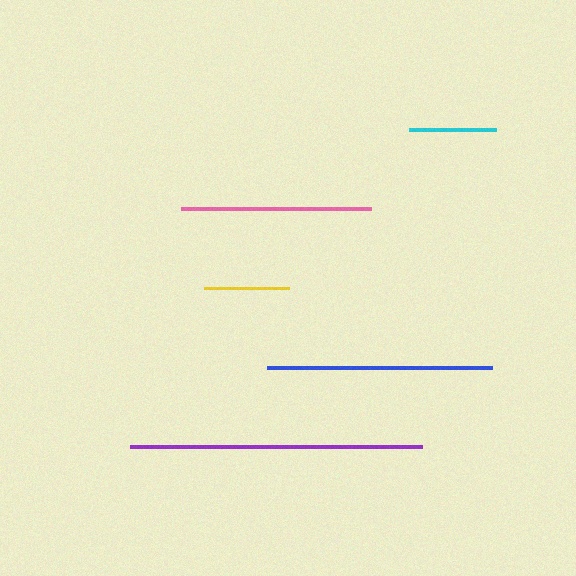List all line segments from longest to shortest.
From longest to shortest: purple, blue, pink, cyan, yellow.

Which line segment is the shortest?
The yellow line is the shortest at approximately 85 pixels.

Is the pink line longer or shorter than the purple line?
The purple line is longer than the pink line.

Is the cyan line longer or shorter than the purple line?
The purple line is longer than the cyan line.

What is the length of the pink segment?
The pink segment is approximately 190 pixels long.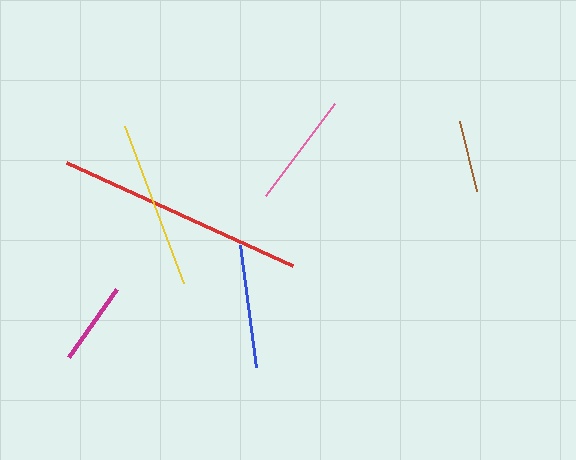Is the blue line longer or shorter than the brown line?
The blue line is longer than the brown line.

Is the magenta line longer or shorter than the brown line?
The magenta line is longer than the brown line.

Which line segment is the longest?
The red line is the longest at approximately 248 pixels.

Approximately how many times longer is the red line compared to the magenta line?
The red line is approximately 3.0 times the length of the magenta line.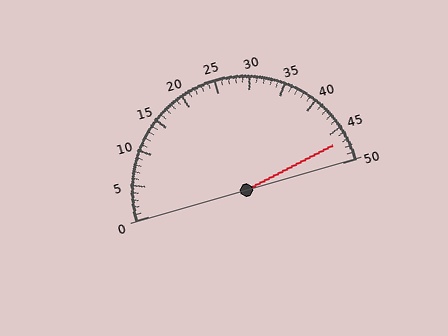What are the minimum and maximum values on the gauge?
The gauge ranges from 0 to 50.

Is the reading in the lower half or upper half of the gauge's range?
The reading is in the upper half of the range (0 to 50).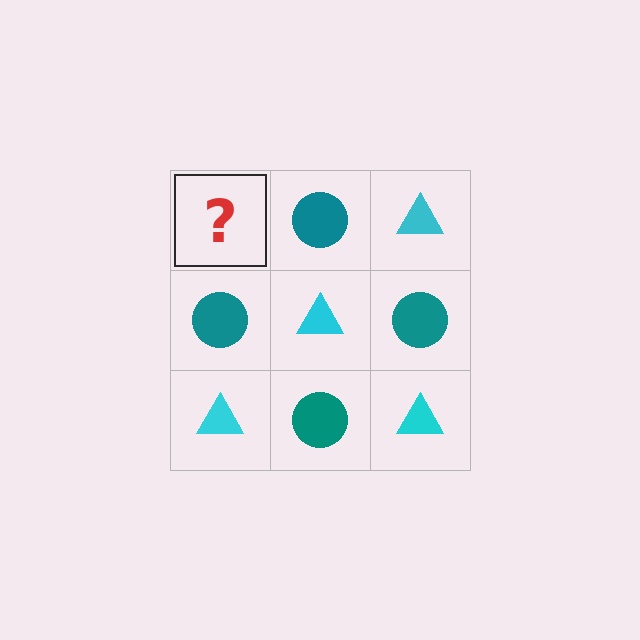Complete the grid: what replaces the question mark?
The question mark should be replaced with a cyan triangle.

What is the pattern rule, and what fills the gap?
The rule is that it alternates cyan triangle and teal circle in a checkerboard pattern. The gap should be filled with a cyan triangle.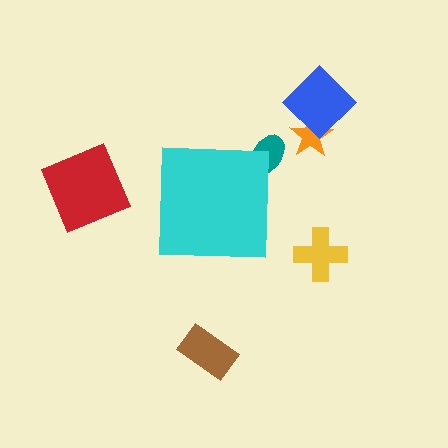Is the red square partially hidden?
No, the red square is fully visible.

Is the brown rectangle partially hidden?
No, the brown rectangle is fully visible.